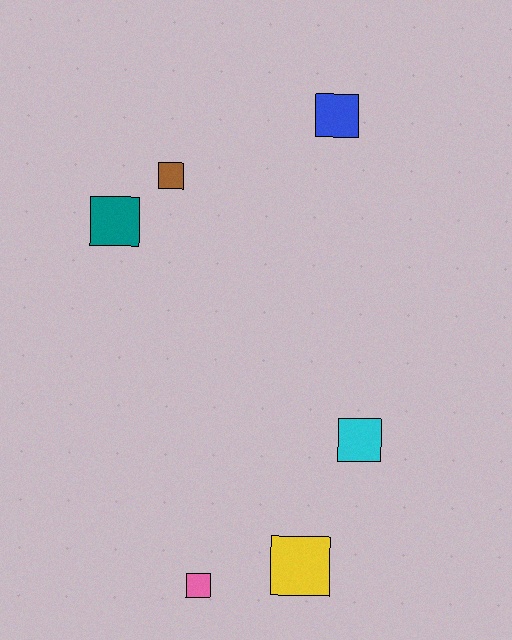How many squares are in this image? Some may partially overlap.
There are 6 squares.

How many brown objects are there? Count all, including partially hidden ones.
There is 1 brown object.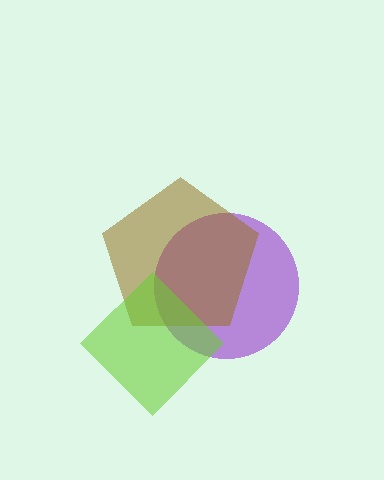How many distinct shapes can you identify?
There are 3 distinct shapes: a purple circle, a brown pentagon, a lime diamond.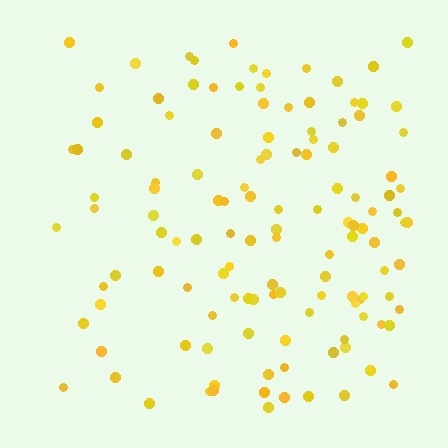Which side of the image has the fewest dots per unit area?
The left.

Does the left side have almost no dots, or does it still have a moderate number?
Still a moderate number, just noticeably fewer than the right.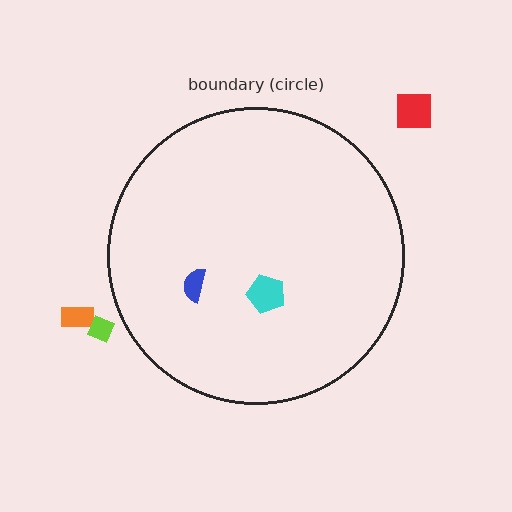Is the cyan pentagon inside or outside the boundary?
Inside.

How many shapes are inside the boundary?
2 inside, 3 outside.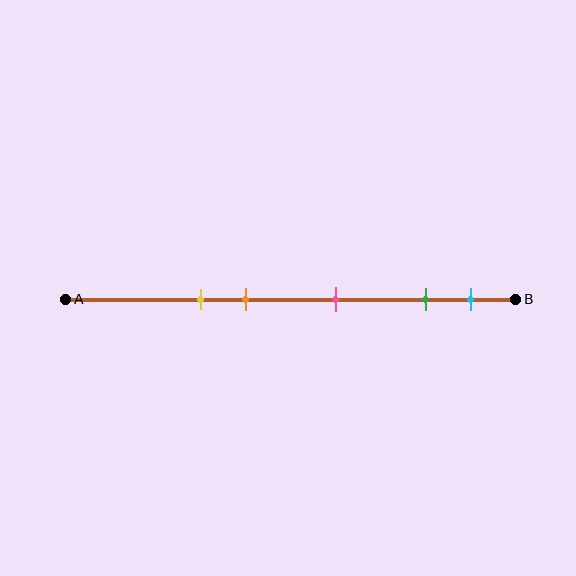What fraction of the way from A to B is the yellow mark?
The yellow mark is approximately 30% (0.3) of the way from A to B.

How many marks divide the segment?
There are 5 marks dividing the segment.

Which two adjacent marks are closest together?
The green and cyan marks are the closest adjacent pair.